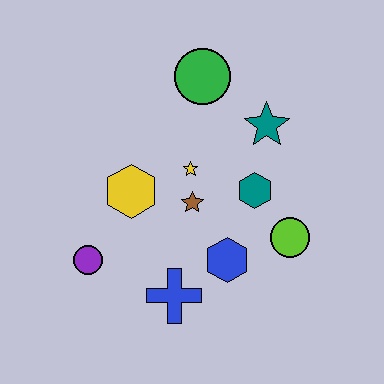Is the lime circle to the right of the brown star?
Yes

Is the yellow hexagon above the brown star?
Yes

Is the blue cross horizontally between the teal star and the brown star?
No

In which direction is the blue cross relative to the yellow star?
The blue cross is below the yellow star.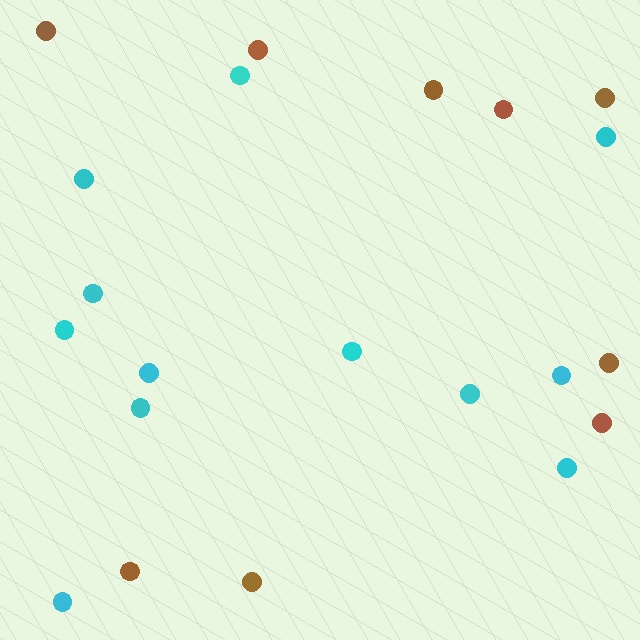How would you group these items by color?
There are 2 groups: one group of cyan circles (12) and one group of brown circles (9).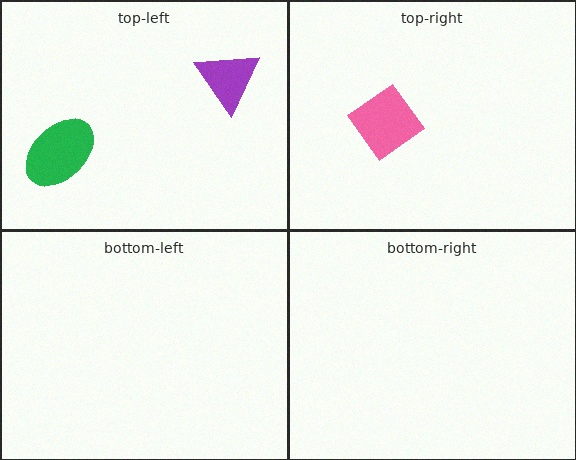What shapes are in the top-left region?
The green ellipse, the purple triangle.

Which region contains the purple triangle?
The top-left region.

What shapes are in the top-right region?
The pink diamond.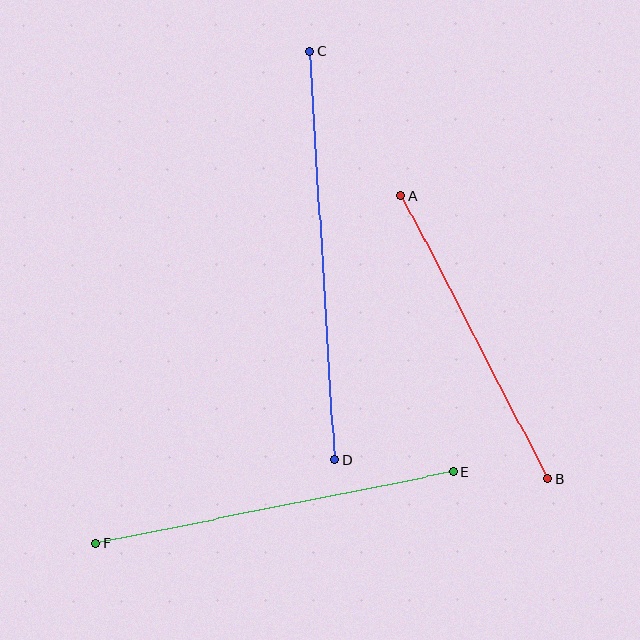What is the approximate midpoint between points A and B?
The midpoint is at approximately (474, 337) pixels.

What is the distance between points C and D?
The distance is approximately 409 pixels.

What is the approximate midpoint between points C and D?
The midpoint is at approximately (322, 255) pixels.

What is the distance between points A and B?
The distance is approximately 319 pixels.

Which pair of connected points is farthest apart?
Points C and D are farthest apart.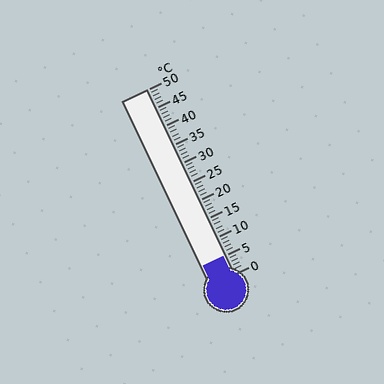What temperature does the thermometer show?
The thermometer shows approximately 5°C.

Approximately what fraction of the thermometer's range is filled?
The thermometer is filled to approximately 10% of its range.